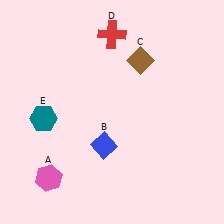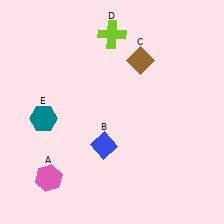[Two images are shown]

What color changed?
The cross (D) changed from red in Image 1 to lime in Image 2.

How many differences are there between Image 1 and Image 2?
There is 1 difference between the two images.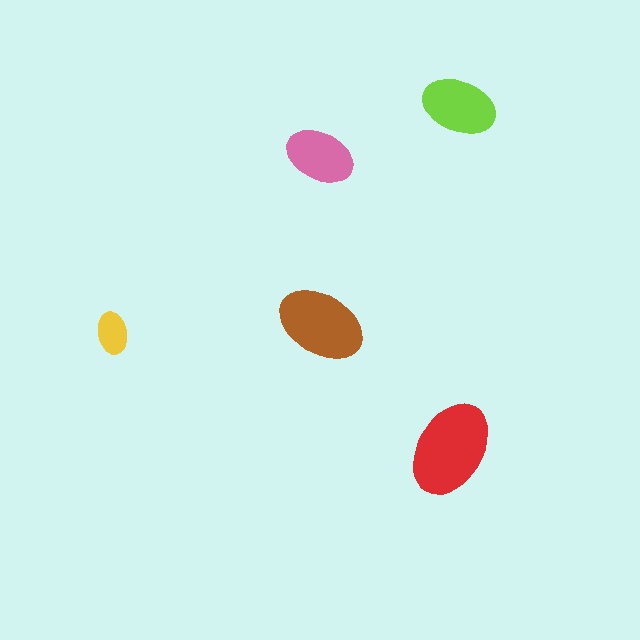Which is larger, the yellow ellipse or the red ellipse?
The red one.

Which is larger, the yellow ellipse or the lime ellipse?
The lime one.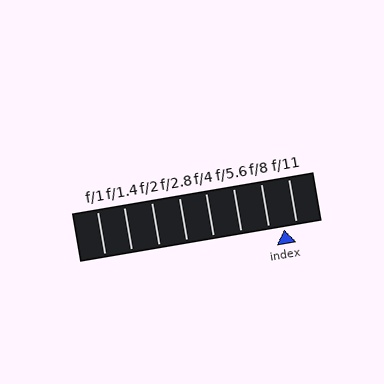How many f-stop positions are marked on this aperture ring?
There are 8 f-stop positions marked.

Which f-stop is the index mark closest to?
The index mark is closest to f/11.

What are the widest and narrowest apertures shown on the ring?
The widest aperture shown is f/1 and the narrowest is f/11.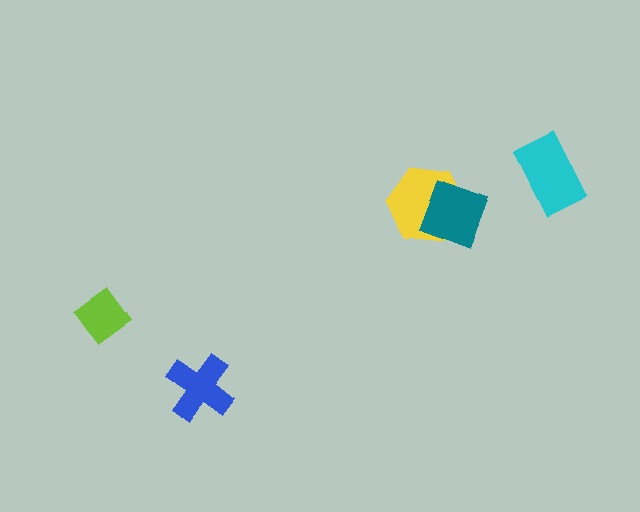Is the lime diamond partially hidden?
No, no other shape covers it.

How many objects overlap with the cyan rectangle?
0 objects overlap with the cyan rectangle.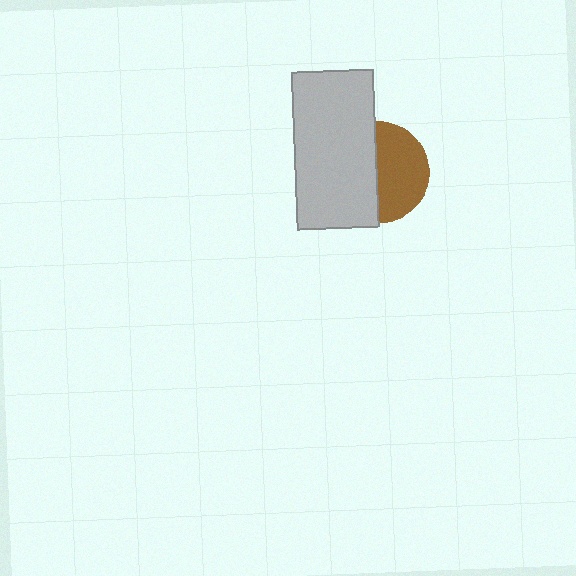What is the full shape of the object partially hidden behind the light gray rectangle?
The partially hidden object is a brown circle.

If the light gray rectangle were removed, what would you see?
You would see the complete brown circle.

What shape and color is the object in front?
The object in front is a light gray rectangle.